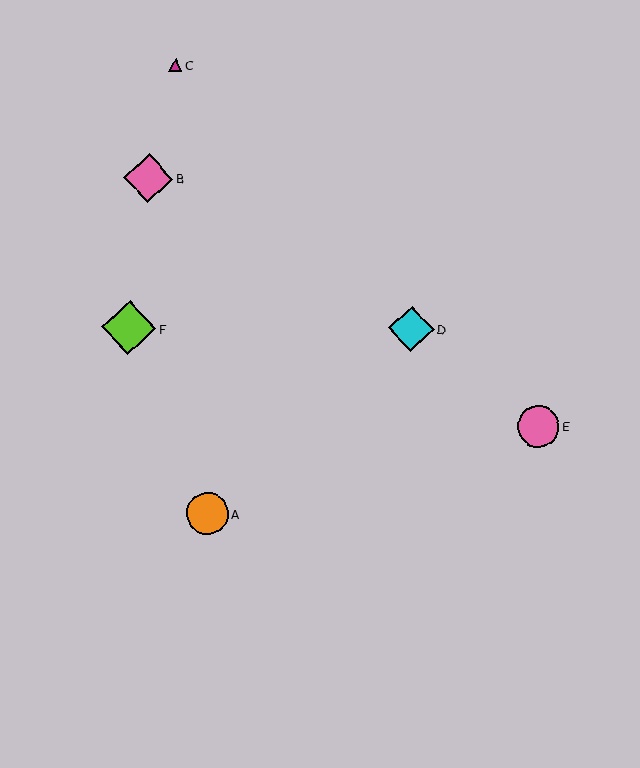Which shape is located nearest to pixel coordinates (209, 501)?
The orange circle (labeled A) at (207, 514) is nearest to that location.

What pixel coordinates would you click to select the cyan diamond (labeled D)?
Click at (411, 329) to select the cyan diamond D.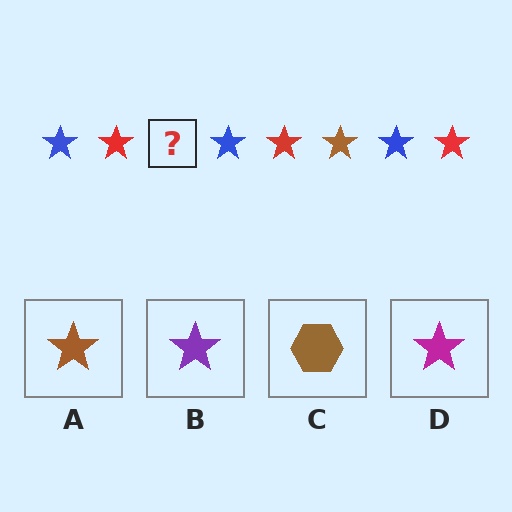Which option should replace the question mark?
Option A.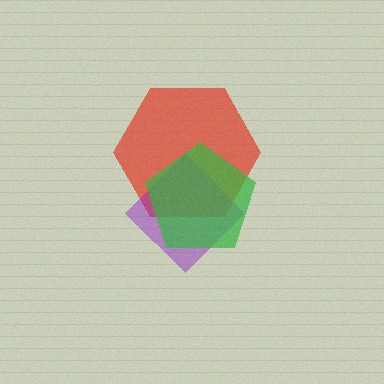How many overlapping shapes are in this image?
There are 3 overlapping shapes in the image.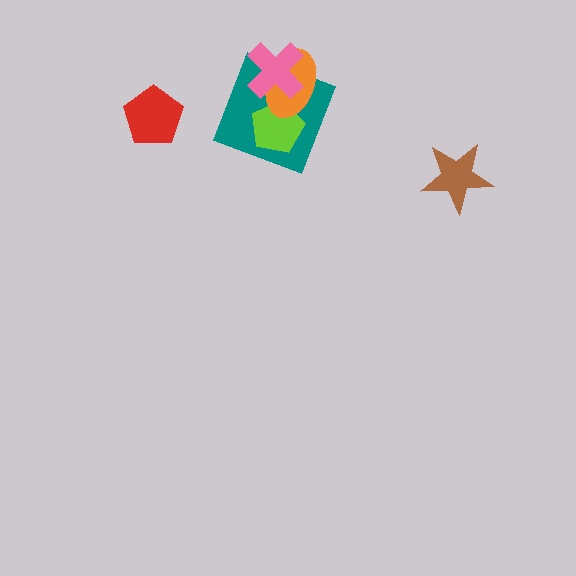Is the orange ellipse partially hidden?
Yes, it is partially covered by another shape.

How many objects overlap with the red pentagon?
0 objects overlap with the red pentagon.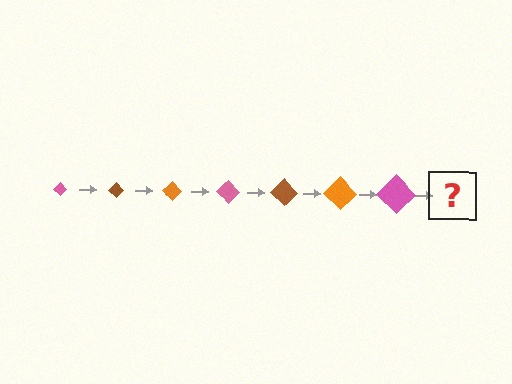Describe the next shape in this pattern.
It should be a brown diamond, larger than the previous one.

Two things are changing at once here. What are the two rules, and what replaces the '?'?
The two rules are that the diamond grows larger each step and the color cycles through pink, brown, and orange. The '?' should be a brown diamond, larger than the previous one.